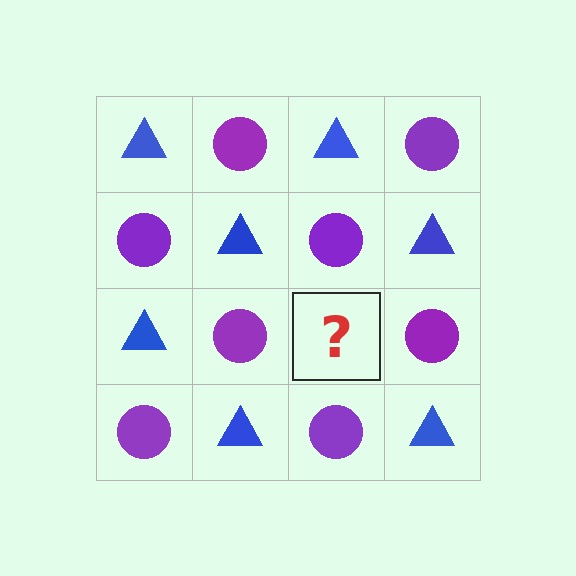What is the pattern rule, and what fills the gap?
The rule is that it alternates blue triangle and purple circle in a checkerboard pattern. The gap should be filled with a blue triangle.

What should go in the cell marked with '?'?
The missing cell should contain a blue triangle.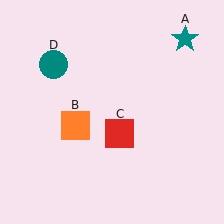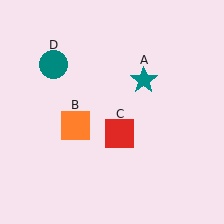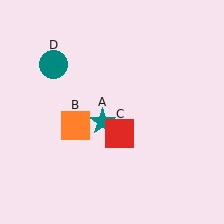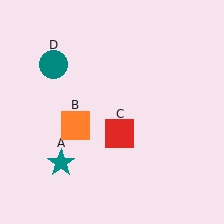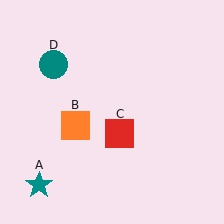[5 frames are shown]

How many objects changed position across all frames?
1 object changed position: teal star (object A).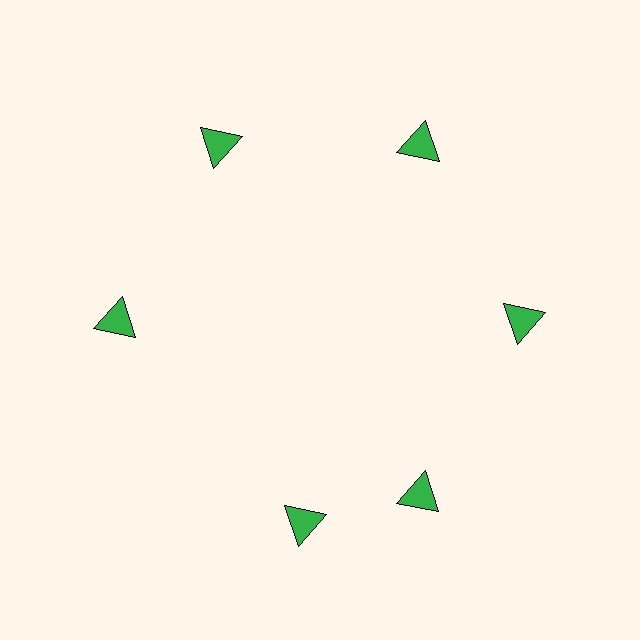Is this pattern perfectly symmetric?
No. The 6 green triangles are arranged in a ring, but one element near the 7 o'clock position is rotated out of alignment along the ring, breaking the 6-fold rotational symmetry.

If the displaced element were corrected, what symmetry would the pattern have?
It would have 6-fold rotational symmetry — the pattern would map onto itself every 60 degrees.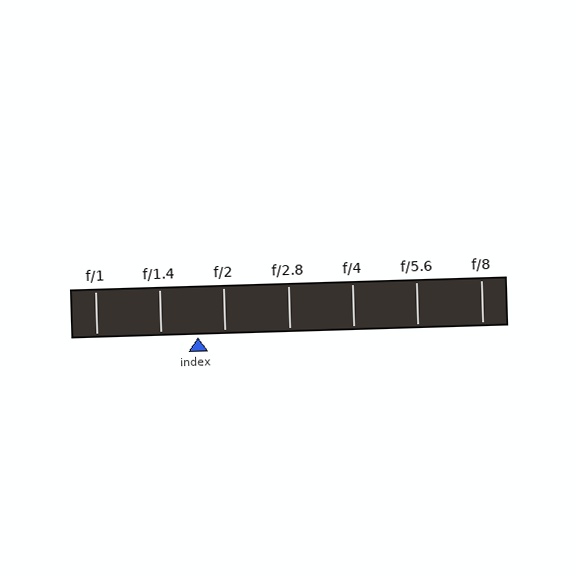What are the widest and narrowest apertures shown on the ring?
The widest aperture shown is f/1 and the narrowest is f/8.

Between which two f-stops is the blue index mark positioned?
The index mark is between f/1.4 and f/2.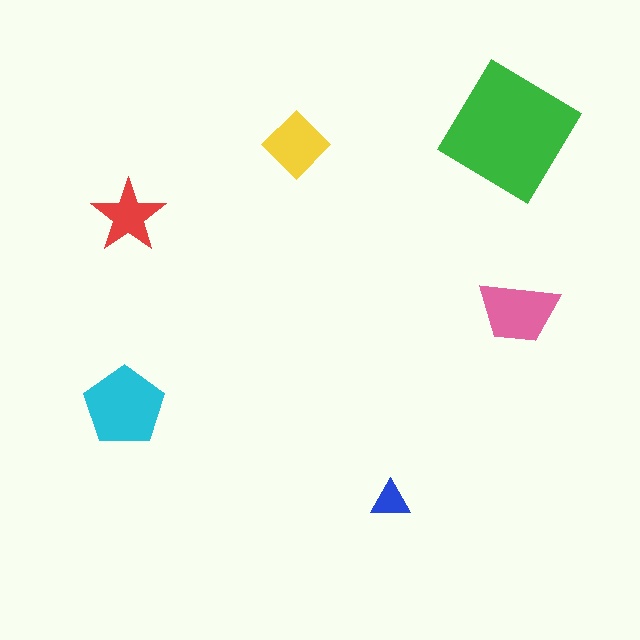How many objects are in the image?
There are 6 objects in the image.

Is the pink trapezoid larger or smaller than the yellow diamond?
Larger.